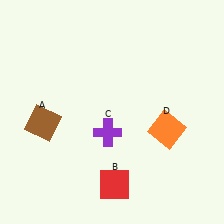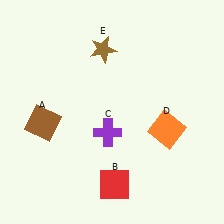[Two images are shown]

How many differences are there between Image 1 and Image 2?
There is 1 difference between the two images.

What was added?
A brown star (E) was added in Image 2.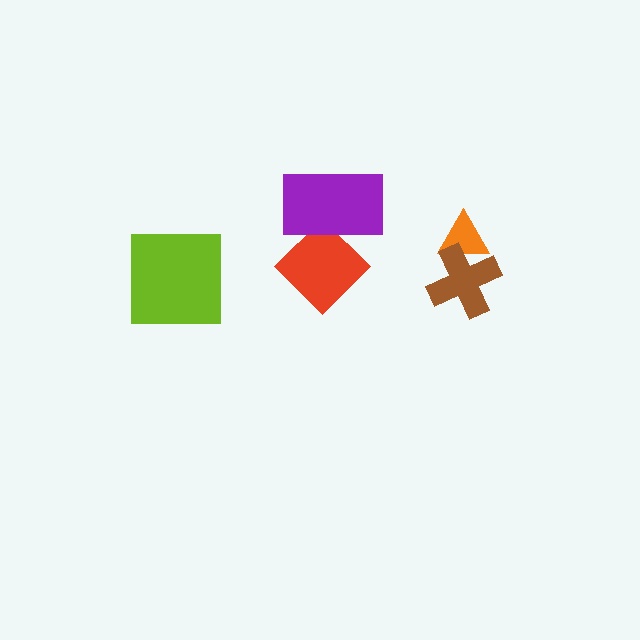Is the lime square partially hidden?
No, no other shape covers it.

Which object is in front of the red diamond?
The purple rectangle is in front of the red diamond.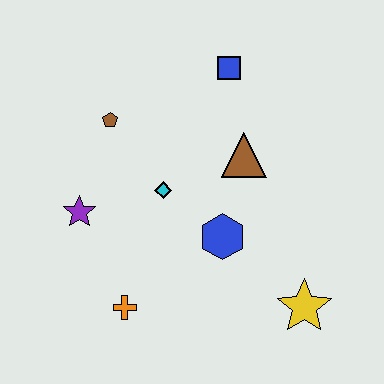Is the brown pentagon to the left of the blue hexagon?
Yes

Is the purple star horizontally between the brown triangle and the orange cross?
No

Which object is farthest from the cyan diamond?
The yellow star is farthest from the cyan diamond.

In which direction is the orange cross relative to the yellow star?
The orange cross is to the left of the yellow star.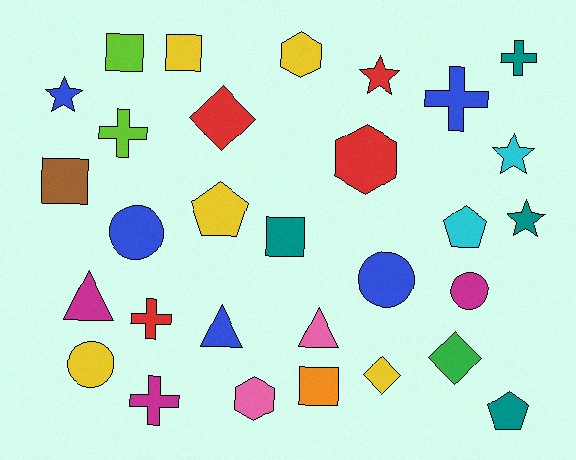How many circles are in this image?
There are 4 circles.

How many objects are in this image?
There are 30 objects.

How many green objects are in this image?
There is 1 green object.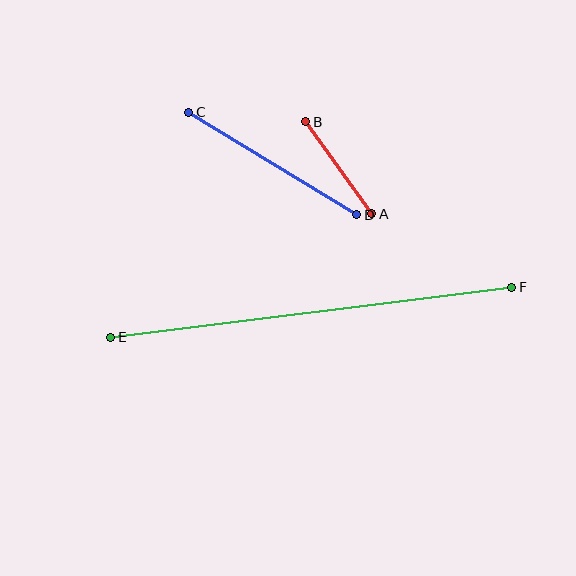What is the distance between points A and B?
The distance is approximately 113 pixels.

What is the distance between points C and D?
The distance is approximately 196 pixels.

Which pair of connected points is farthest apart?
Points E and F are farthest apart.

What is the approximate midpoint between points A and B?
The midpoint is at approximately (339, 168) pixels.